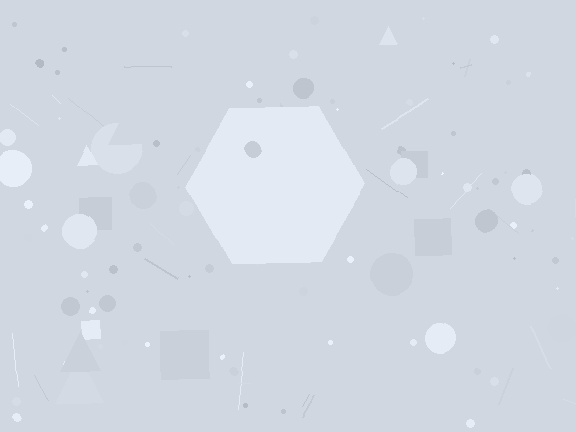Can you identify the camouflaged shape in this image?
The camouflaged shape is a hexagon.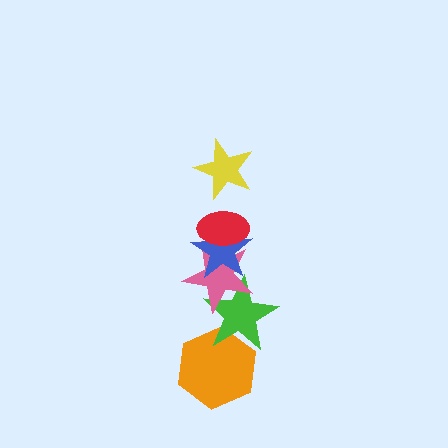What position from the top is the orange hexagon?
The orange hexagon is 6th from the top.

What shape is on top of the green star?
The pink star is on top of the green star.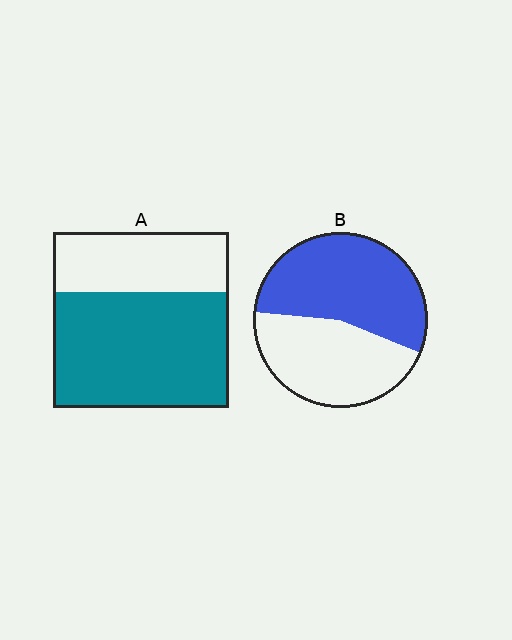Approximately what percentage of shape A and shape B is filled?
A is approximately 65% and B is approximately 55%.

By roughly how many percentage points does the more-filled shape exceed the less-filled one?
By roughly 10 percentage points (A over B).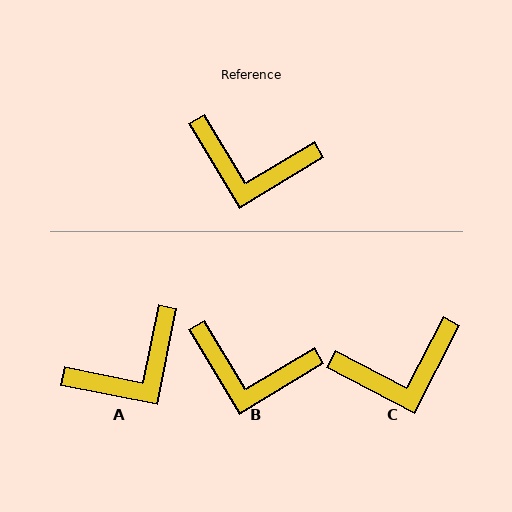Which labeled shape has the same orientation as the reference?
B.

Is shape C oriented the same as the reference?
No, it is off by about 31 degrees.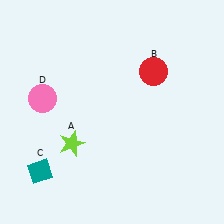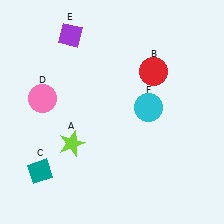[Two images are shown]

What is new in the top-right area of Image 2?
A cyan circle (F) was added in the top-right area of Image 2.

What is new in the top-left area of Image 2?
A purple diamond (E) was added in the top-left area of Image 2.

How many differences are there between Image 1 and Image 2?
There are 2 differences between the two images.